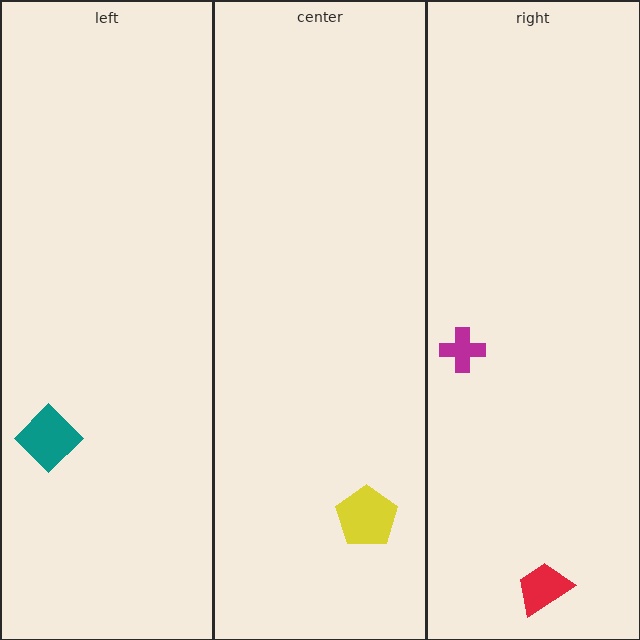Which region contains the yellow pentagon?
The center region.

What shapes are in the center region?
The yellow pentagon.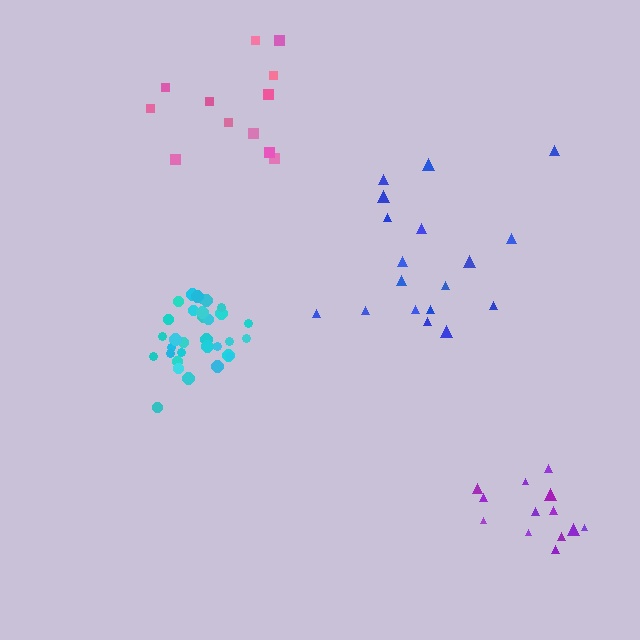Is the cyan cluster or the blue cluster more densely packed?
Cyan.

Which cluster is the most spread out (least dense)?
Pink.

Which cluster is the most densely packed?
Cyan.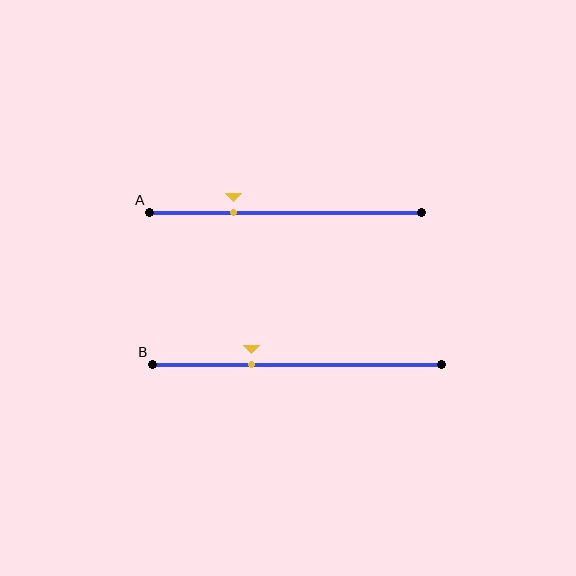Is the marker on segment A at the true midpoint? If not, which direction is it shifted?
No, the marker on segment A is shifted to the left by about 19% of the segment length.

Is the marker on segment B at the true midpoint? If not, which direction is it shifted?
No, the marker on segment B is shifted to the left by about 16% of the segment length.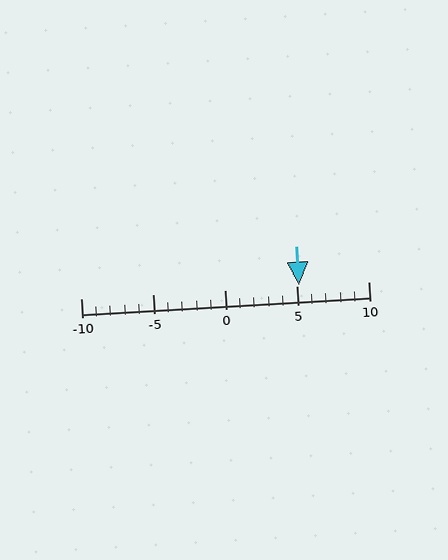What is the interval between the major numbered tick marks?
The major tick marks are spaced 5 units apart.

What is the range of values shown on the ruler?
The ruler shows values from -10 to 10.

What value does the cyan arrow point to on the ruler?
The cyan arrow points to approximately 5.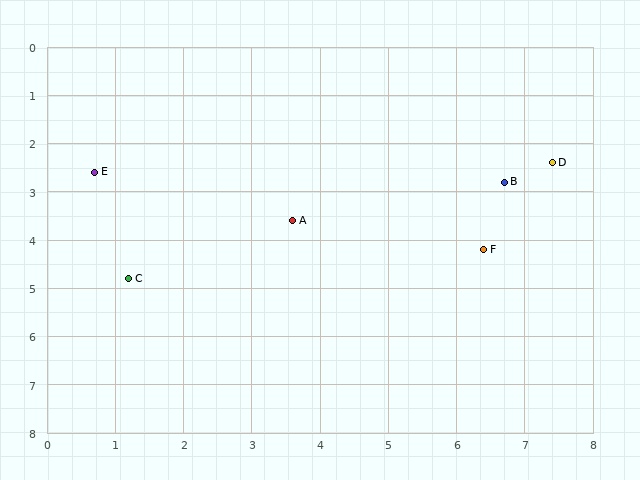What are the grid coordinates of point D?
Point D is at approximately (7.4, 2.4).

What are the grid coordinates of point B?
Point B is at approximately (6.7, 2.8).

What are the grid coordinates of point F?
Point F is at approximately (6.4, 4.2).